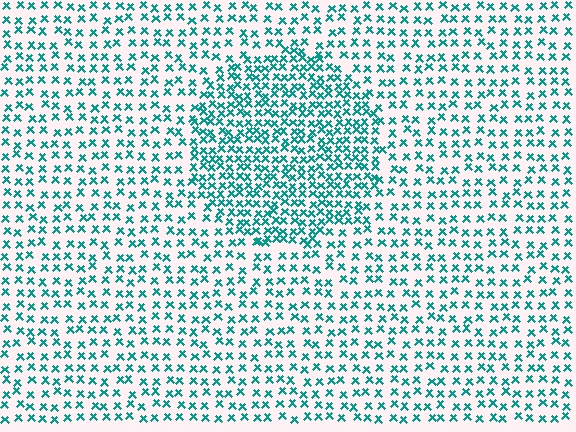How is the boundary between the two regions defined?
The boundary is defined by a change in element density (approximately 1.9x ratio). All elements are the same color, size, and shape.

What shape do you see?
I see a circle.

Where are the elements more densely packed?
The elements are more densely packed inside the circle boundary.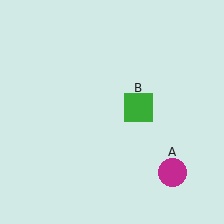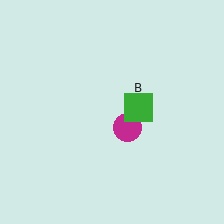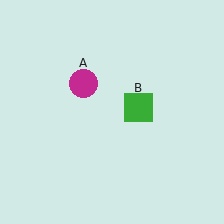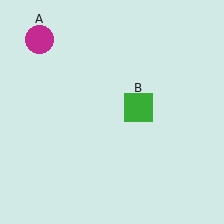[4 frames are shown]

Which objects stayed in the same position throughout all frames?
Green square (object B) remained stationary.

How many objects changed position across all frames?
1 object changed position: magenta circle (object A).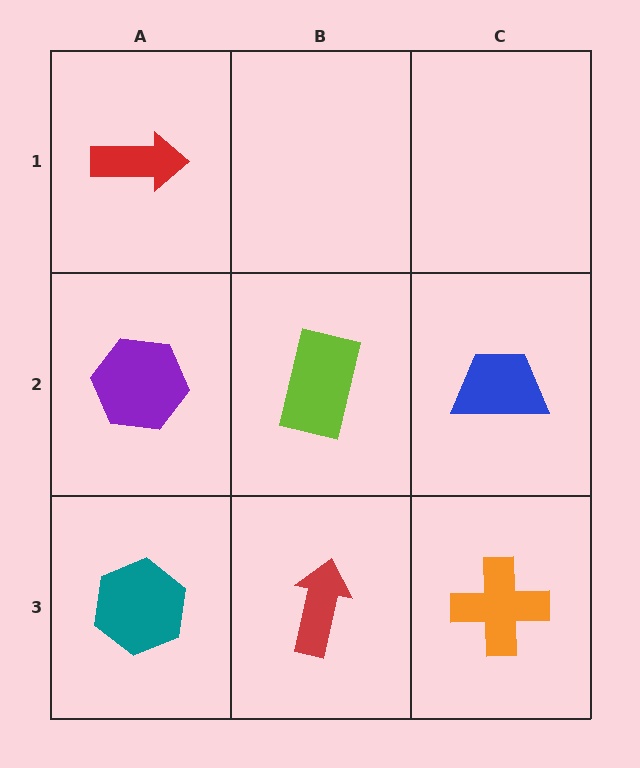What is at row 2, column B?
A lime rectangle.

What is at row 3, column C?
An orange cross.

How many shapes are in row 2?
3 shapes.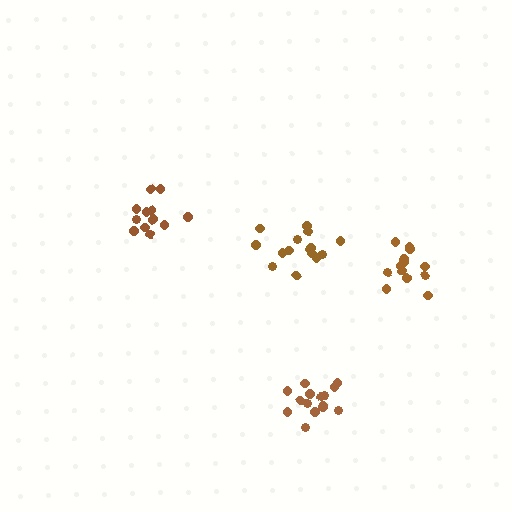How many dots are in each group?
Group 1: 14 dots, Group 2: 15 dots, Group 3: 12 dots, Group 4: 15 dots (56 total).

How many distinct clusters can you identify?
There are 4 distinct clusters.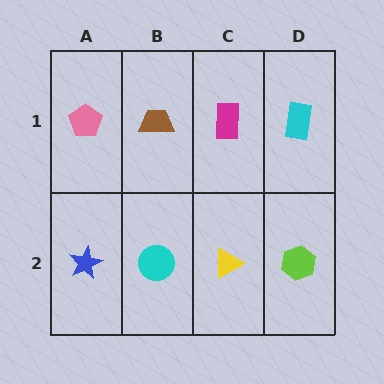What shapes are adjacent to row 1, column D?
A lime hexagon (row 2, column D), a magenta rectangle (row 1, column C).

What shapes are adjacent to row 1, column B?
A cyan circle (row 2, column B), a pink pentagon (row 1, column A), a magenta rectangle (row 1, column C).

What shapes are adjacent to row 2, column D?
A cyan rectangle (row 1, column D), a yellow triangle (row 2, column C).